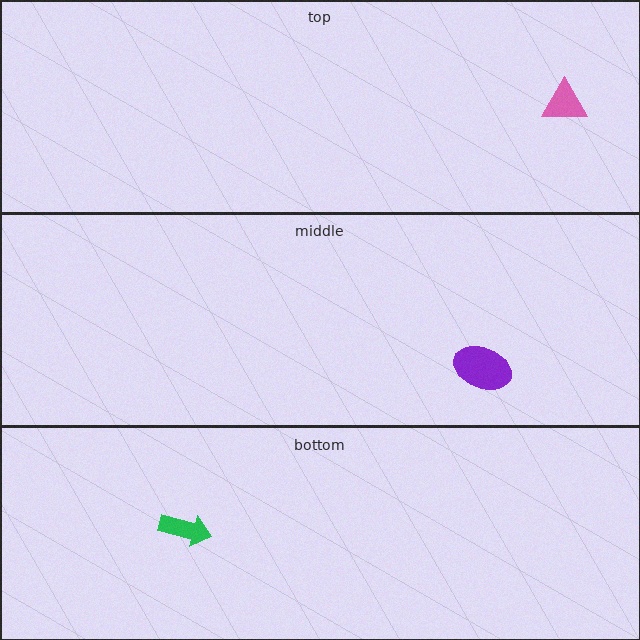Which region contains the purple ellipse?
The middle region.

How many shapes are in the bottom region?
1.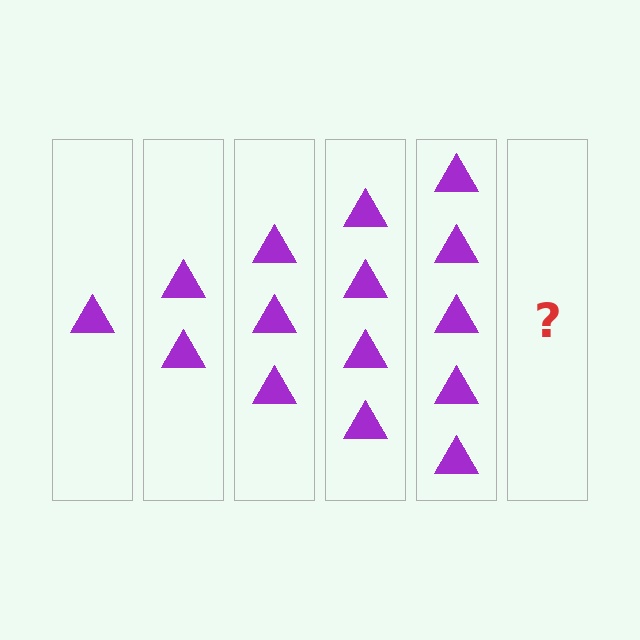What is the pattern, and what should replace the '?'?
The pattern is that each step adds one more triangle. The '?' should be 6 triangles.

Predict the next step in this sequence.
The next step is 6 triangles.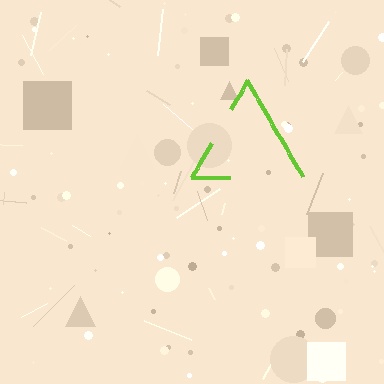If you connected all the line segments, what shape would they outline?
They would outline a triangle.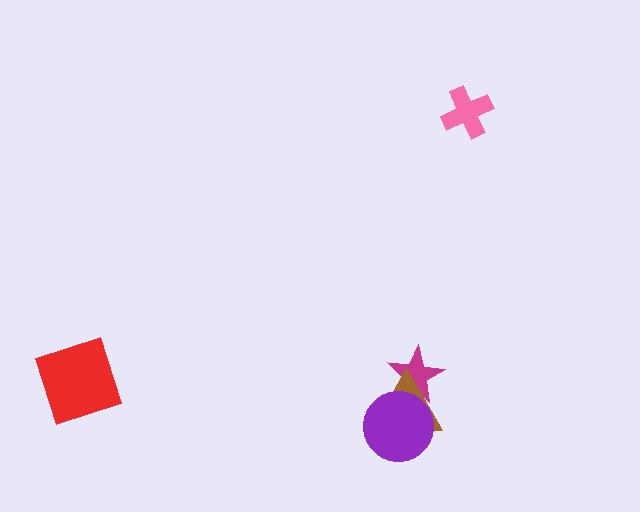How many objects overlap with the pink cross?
0 objects overlap with the pink cross.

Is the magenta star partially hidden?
Yes, it is partially covered by another shape.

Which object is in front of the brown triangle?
The purple circle is in front of the brown triangle.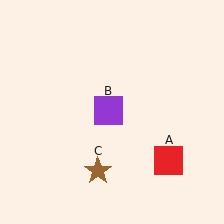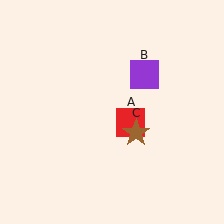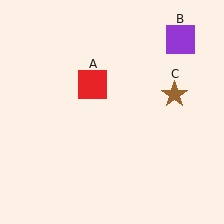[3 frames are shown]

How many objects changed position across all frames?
3 objects changed position: red square (object A), purple square (object B), brown star (object C).